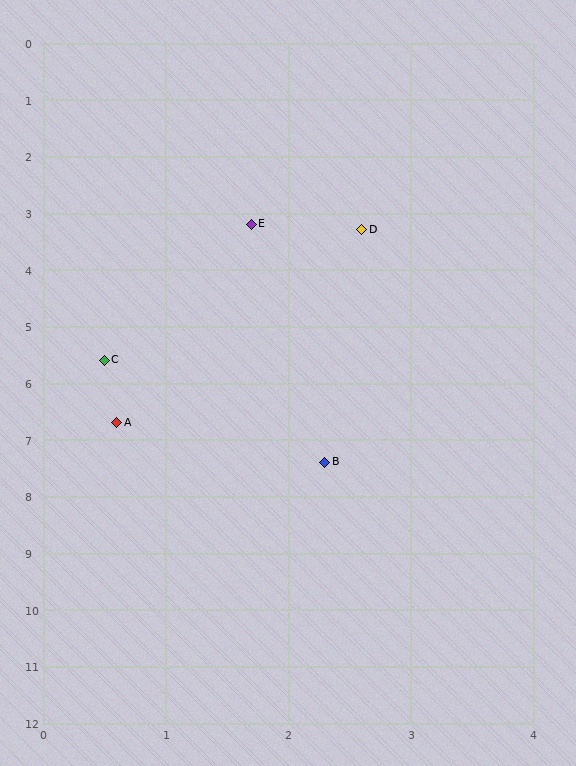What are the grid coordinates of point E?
Point E is at approximately (1.7, 3.2).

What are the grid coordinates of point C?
Point C is at approximately (0.5, 5.6).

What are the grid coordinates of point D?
Point D is at approximately (2.6, 3.3).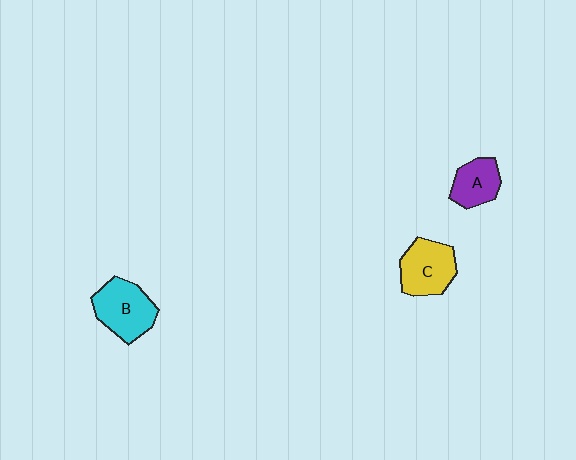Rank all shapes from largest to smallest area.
From largest to smallest: B (cyan), C (yellow), A (purple).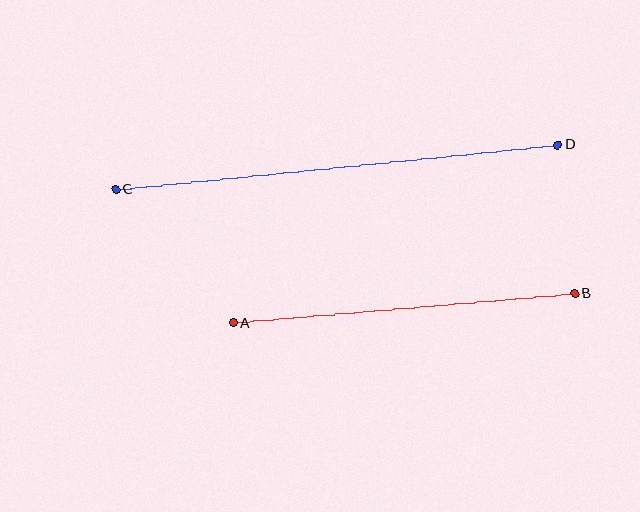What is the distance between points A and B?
The distance is approximately 343 pixels.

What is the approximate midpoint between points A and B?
The midpoint is at approximately (404, 308) pixels.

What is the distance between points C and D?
The distance is approximately 445 pixels.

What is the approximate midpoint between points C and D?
The midpoint is at approximately (337, 167) pixels.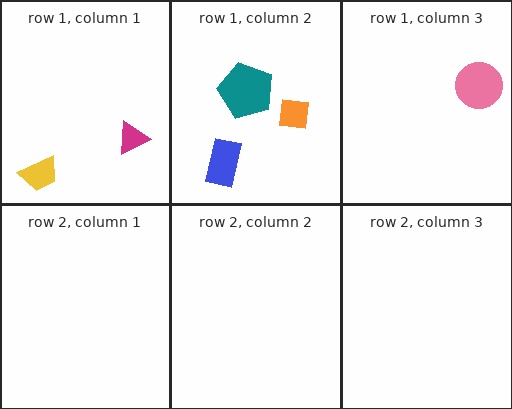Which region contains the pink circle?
The row 1, column 3 region.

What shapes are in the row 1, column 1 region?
The yellow trapezoid, the magenta triangle.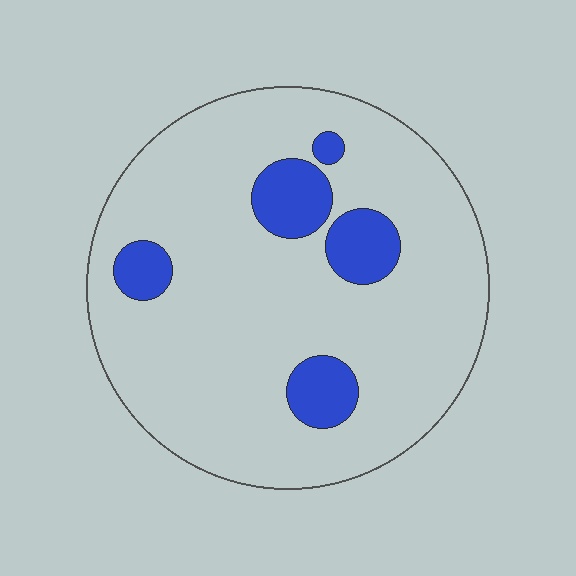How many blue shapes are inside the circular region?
5.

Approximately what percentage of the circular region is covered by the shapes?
Approximately 15%.